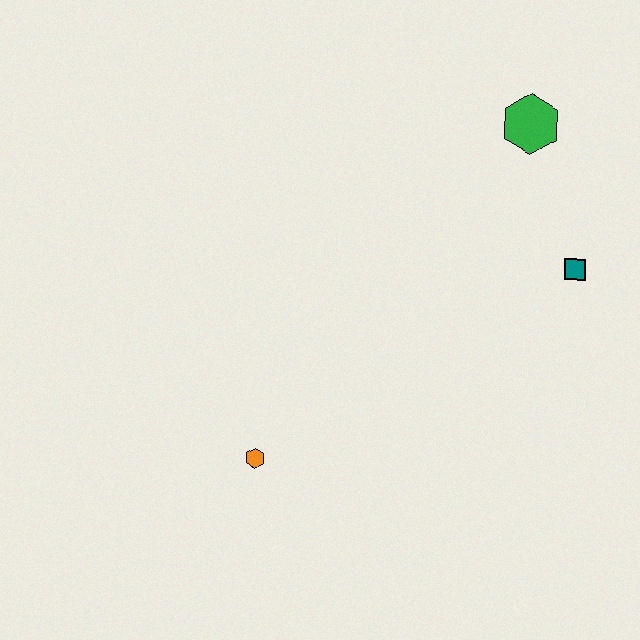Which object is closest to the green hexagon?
The teal square is closest to the green hexagon.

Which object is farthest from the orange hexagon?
The green hexagon is farthest from the orange hexagon.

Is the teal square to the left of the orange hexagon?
No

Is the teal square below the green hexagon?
Yes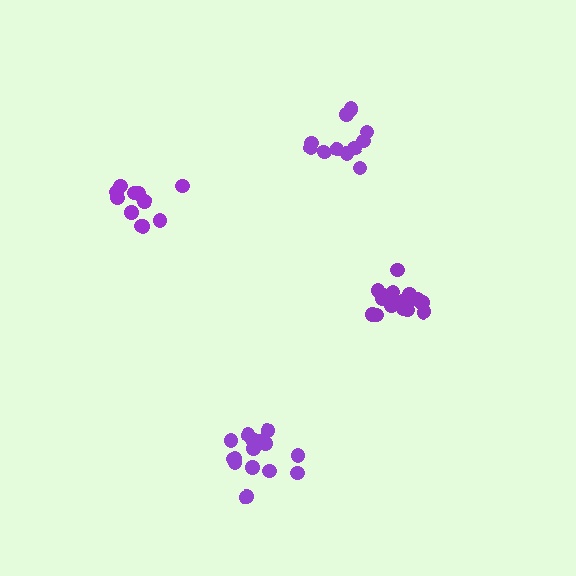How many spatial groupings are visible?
There are 4 spatial groupings.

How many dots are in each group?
Group 1: 11 dots, Group 2: 16 dots, Group 3: 17 dots, Group 4: 12 dots (56 total).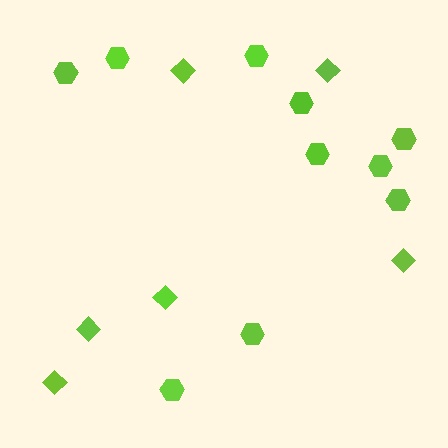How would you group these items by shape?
There are 2 groups: one group of diamonds (6) and one group of hexagons (10).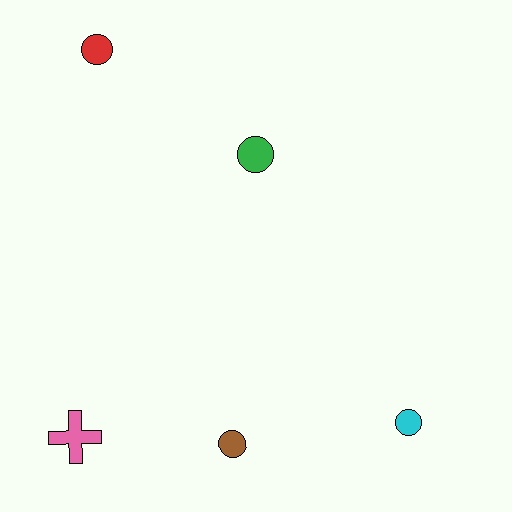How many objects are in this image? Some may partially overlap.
There are 5 objects.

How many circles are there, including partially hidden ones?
There are 4 circles.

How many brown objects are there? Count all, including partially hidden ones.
There is 1 brown object.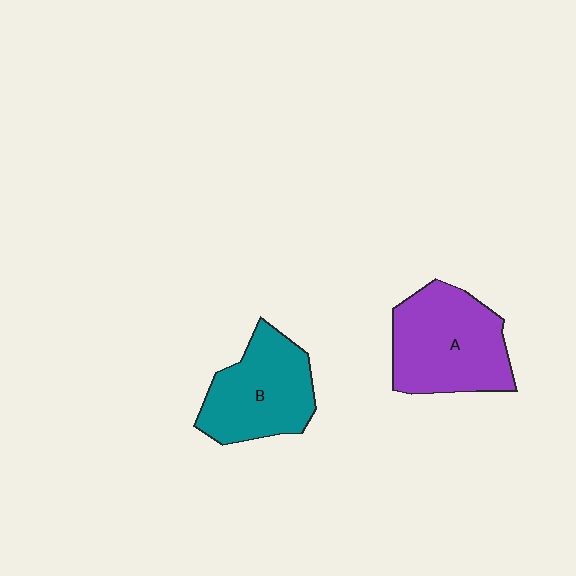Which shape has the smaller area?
Shape B (teal).